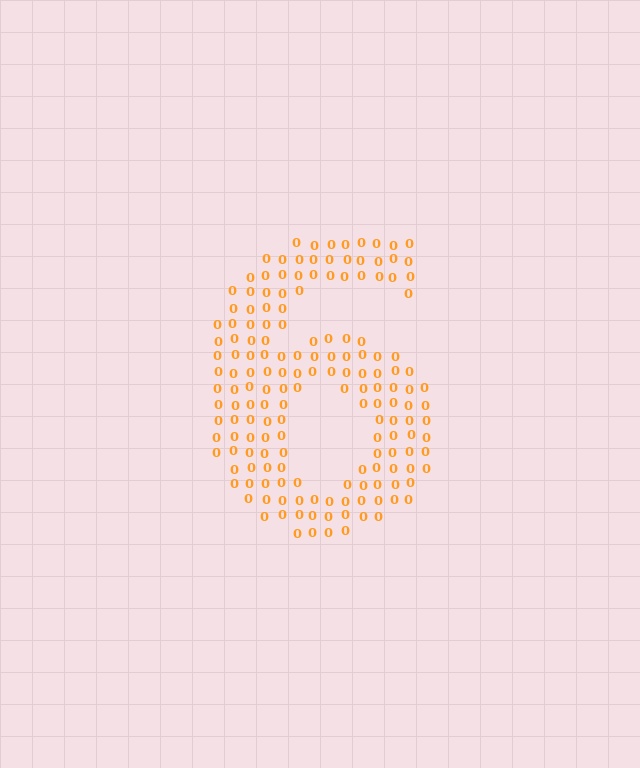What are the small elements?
The small elements are digit 0's.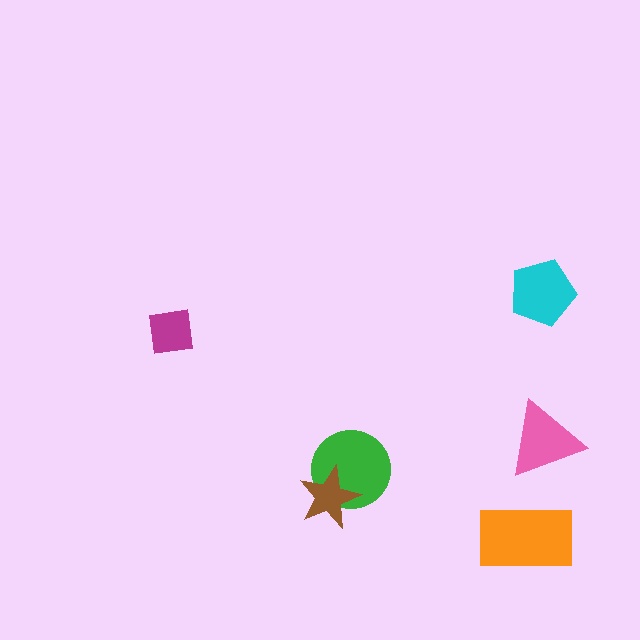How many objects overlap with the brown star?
1 object overlaps with the brown star.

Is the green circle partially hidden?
Yes, it is partially covered by another shape.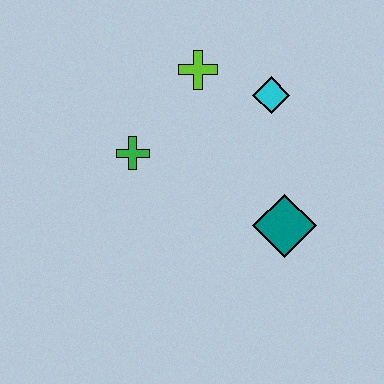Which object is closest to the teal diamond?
The cyan diamond is closest to the teal diamond.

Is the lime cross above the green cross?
Yes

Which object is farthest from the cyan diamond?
The green cross is farthest from the cyan diamond.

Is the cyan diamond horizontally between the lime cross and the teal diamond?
Yes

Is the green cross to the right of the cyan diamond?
No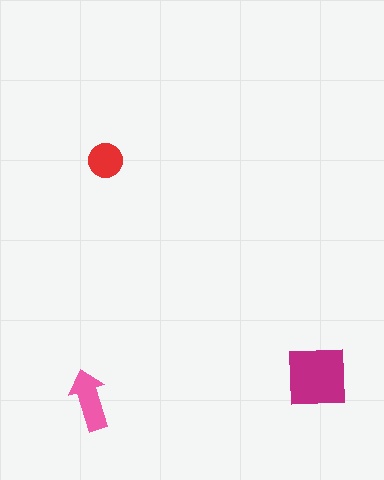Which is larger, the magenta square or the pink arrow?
The magenta square.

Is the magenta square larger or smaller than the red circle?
Larger.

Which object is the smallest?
The red circle.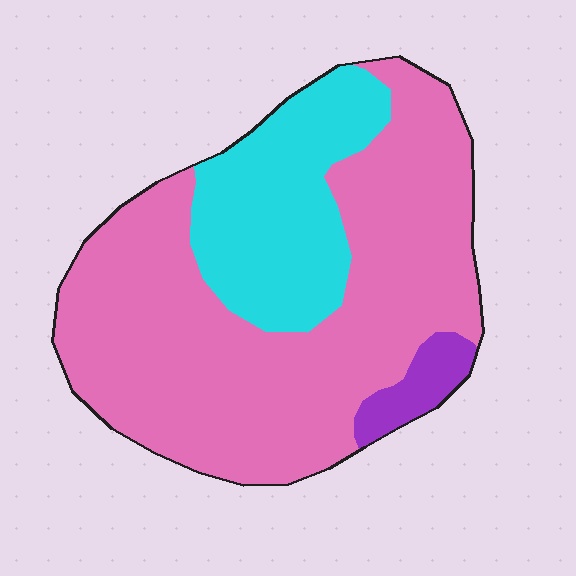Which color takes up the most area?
Pink, at roughly 70%.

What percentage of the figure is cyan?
Cyan covers 25% of the figure.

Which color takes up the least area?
Purple, at roughly 5%.